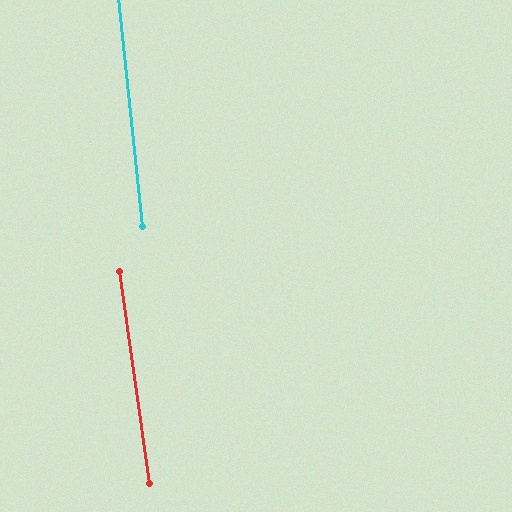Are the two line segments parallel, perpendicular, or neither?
Parallel — their directions differ by only 1.9°.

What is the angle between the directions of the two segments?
Approximately 2 degrees.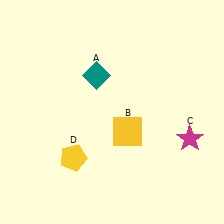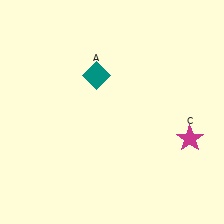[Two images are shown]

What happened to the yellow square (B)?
The yellow square (B) was removed in Image 2. It was in the bottom-right area of Image 1.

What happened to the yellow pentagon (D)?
The yellow pentagon (D) was removed in Image 2. It was in the bottom-left area of Image 1.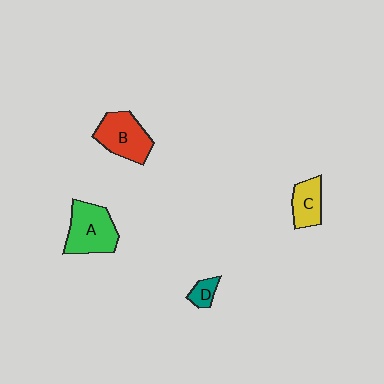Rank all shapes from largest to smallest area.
From largest to smallest: A (green), B (red), C (yellow), D (teal).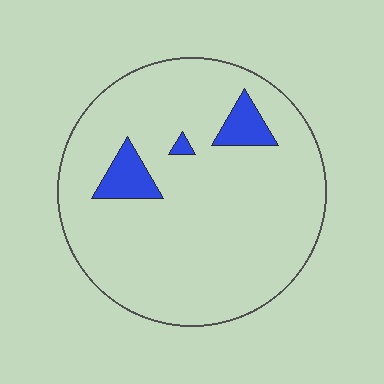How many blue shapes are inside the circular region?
3.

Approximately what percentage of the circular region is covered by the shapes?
Approximately 10%.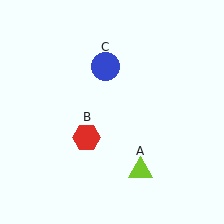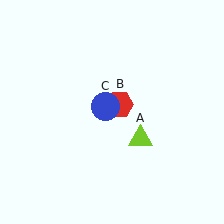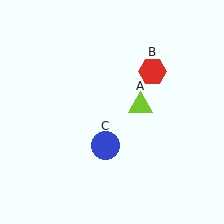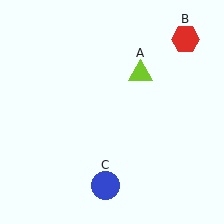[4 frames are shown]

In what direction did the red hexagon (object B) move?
The red hexagon (object B) moved up and to the right.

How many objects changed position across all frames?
3 objects changed position: lime triangle (object A), red hexagon (object B), blue circle (object C).